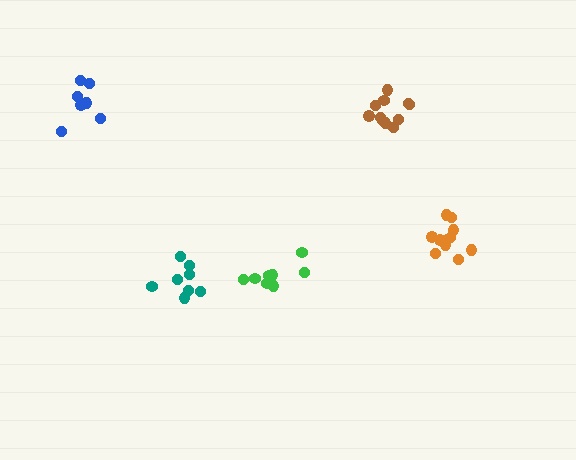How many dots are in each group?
Group 1: 11 dots, Group 2: 7 dots, Group 3: 8 dots, Group 4: 8 dots, Group 5: 11 dots (45 total).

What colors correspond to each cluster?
The clusters are colored: brown, blue, teal, green, orange.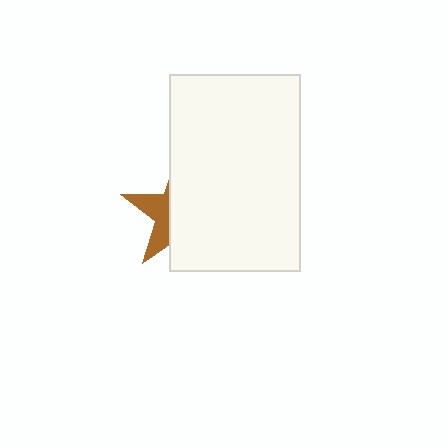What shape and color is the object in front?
The object in front is a white rectangle.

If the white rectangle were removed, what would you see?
You would see the complete brown star.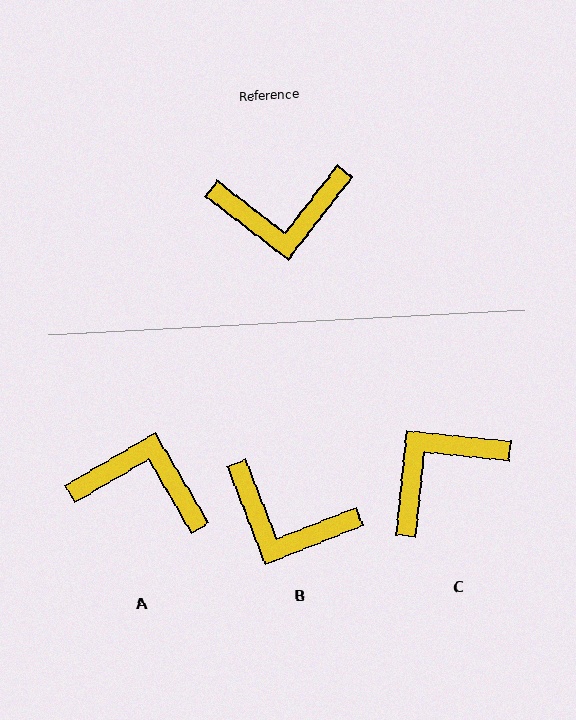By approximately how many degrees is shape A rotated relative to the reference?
Approximately 158 degrees counter-clockwise.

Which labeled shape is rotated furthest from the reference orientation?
A, about 158 degrees away.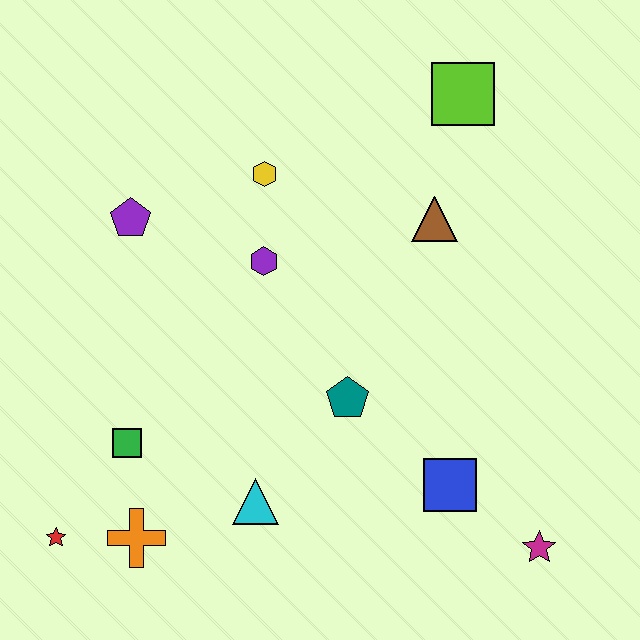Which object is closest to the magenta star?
The blue square is closest to the magenta star.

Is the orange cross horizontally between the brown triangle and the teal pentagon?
No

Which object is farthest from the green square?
The lime square is farthest from the green square.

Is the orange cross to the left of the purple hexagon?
Yes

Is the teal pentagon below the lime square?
Yes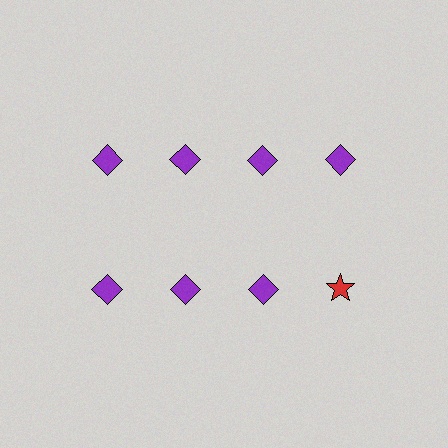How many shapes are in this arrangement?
There are 8 shapes arranged in a grid pattern.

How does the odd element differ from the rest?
It differs in both color (red instead of purple) and shape (star instead of diamond).